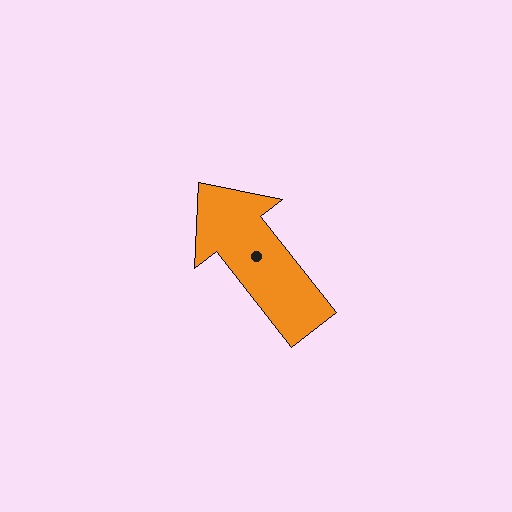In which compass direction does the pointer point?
Northwest.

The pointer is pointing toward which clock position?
Roughly 11 o'clock.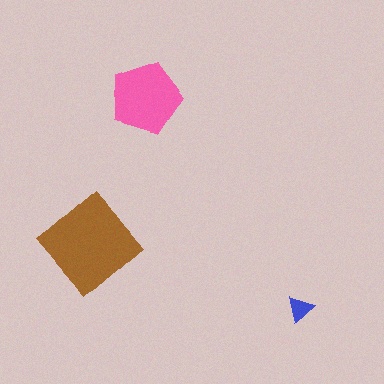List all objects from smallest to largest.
The blue triangle, the pink pentagon, the brown diamond.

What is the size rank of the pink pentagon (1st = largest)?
2nd.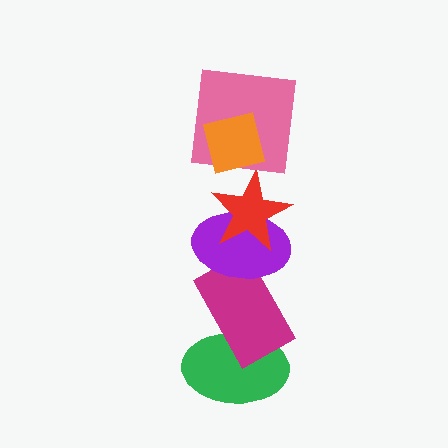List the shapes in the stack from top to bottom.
From top to bottom: the orange square, the pink square, the red star, the purple ellipse, the magenta rectangle, the green ellipse.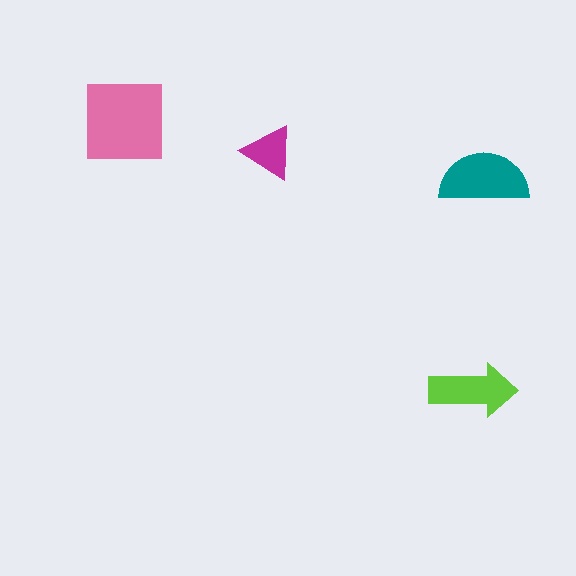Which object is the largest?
The pink square.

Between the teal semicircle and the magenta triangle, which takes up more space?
The teal semicircle.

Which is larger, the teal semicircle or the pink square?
The pink square.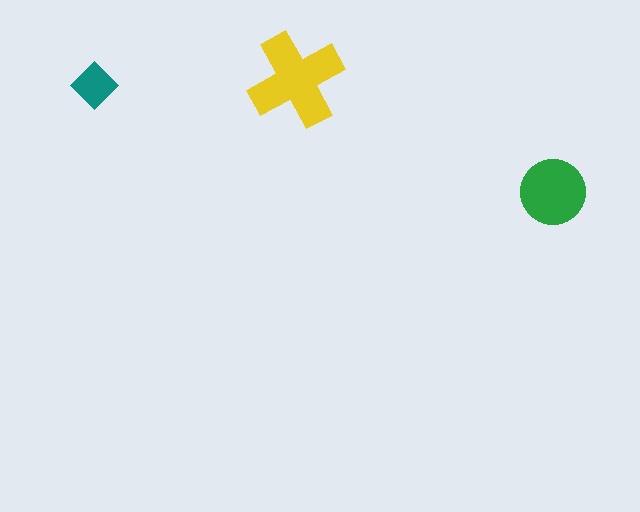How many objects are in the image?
There are 3 objects in the image.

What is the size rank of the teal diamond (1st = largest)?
3rd.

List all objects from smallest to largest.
The teal diamond, the green circle, the yellow cross.